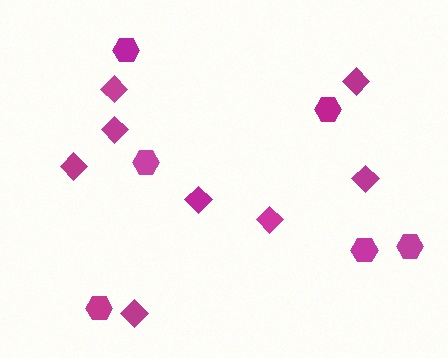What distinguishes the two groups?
There are 2 groups: one group of hexagons (6) and one group of diamonds (8).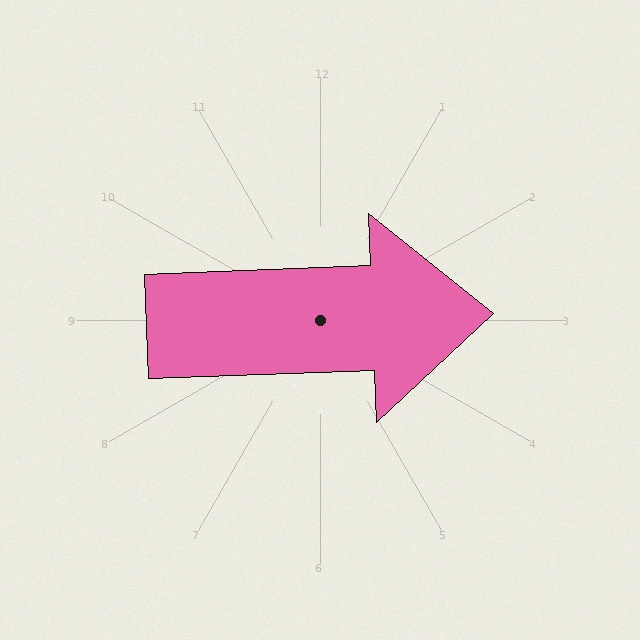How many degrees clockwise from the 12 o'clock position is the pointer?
Approximately 88 degrees.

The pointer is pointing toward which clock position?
Roughly 3 o'clock.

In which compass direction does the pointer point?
East.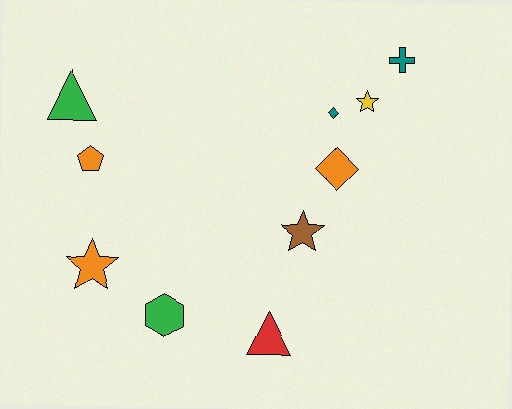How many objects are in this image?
There are 10 objects.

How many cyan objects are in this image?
There are no cyan objects.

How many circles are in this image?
There are no circles.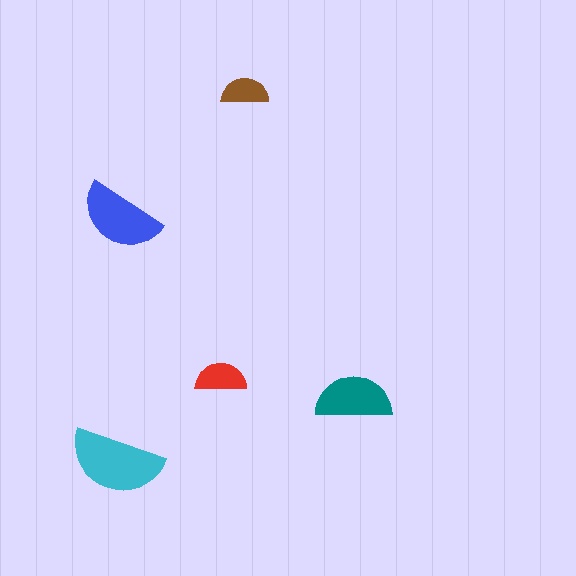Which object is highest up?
The brown semicircle is topmost.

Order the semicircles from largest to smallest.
the cyan one, the blue one, the teal one, the red one, the brown one.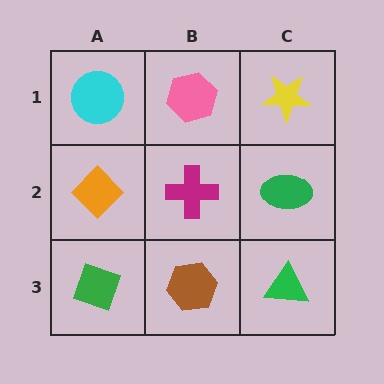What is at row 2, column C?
A green ellipse.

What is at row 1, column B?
A pink hexagon.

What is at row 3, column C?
A green triangle.